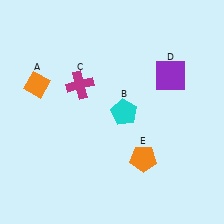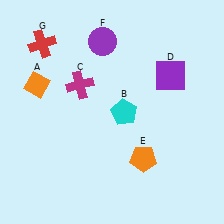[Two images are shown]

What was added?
A purple circle (F), a red cross (G) were added in Image 2.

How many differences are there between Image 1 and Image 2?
There are 2 differences between the two images.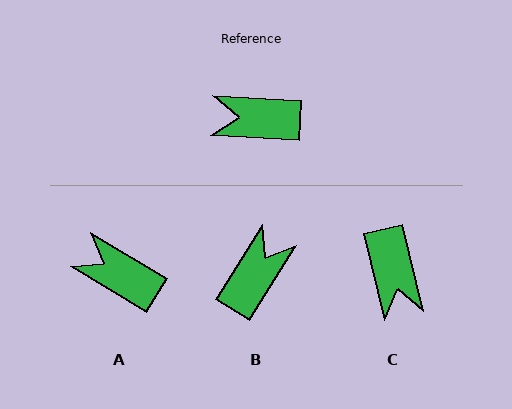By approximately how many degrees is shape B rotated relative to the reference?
Approximately 119 degrees clockwise.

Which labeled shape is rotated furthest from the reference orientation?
B, about 119 degrees away.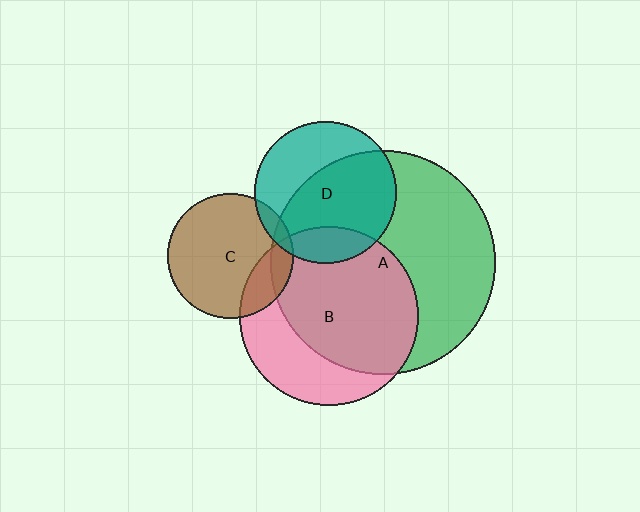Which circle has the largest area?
Circle A (green).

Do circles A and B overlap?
Yes.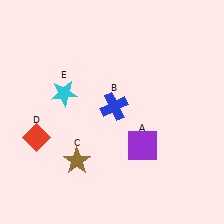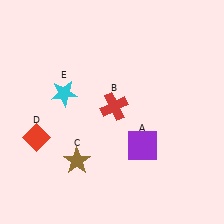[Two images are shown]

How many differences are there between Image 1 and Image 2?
There is 1 difference between the two images.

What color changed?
The cross (B) changed from blue in Image 1 to red in Image 2.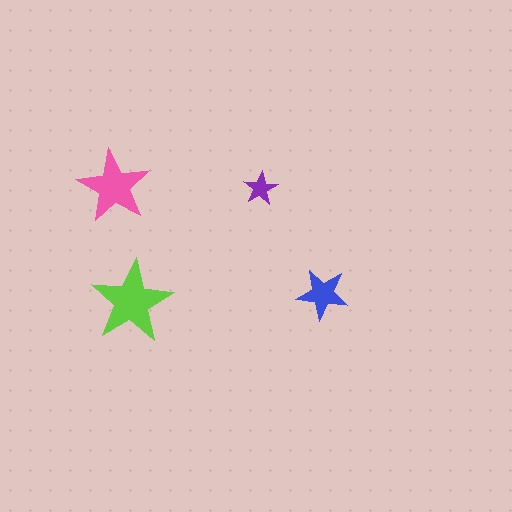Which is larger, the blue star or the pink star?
The pink one.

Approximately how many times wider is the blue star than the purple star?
About 1.5 times wider.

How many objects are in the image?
There are 4 objects in the image.